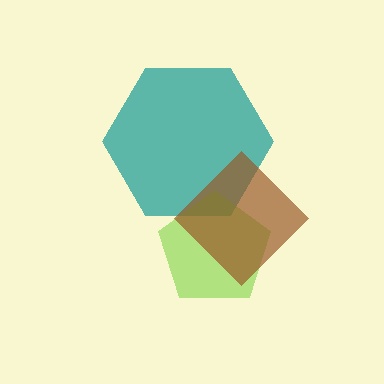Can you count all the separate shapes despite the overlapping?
Yes, there are 3 separate shapes.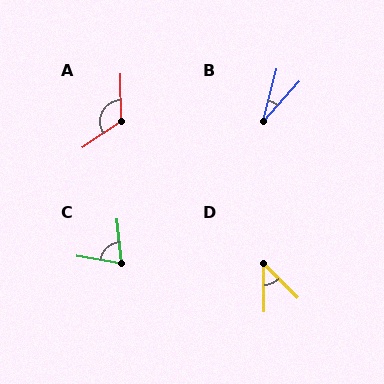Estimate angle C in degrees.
Approximately 75 degrees.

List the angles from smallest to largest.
B (27°), D (45°), C (75°), A (123°).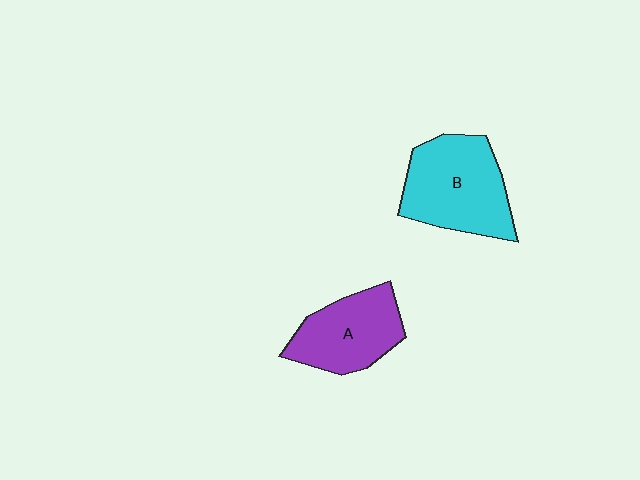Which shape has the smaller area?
Shape A (purple).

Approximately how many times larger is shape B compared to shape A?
Approximately 1.3 times.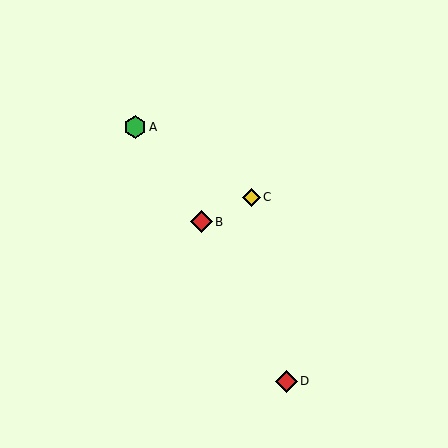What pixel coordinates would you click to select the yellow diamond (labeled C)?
Click at (251, 197) to select the yellow diamond C.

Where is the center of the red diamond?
The center of the red diamond is at (201, 222).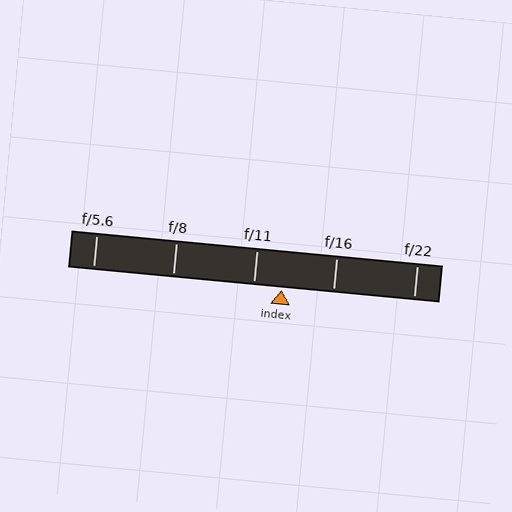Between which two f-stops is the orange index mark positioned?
The index mark is between f/11 and f/16.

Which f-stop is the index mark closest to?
The index mark is closest to f/11.